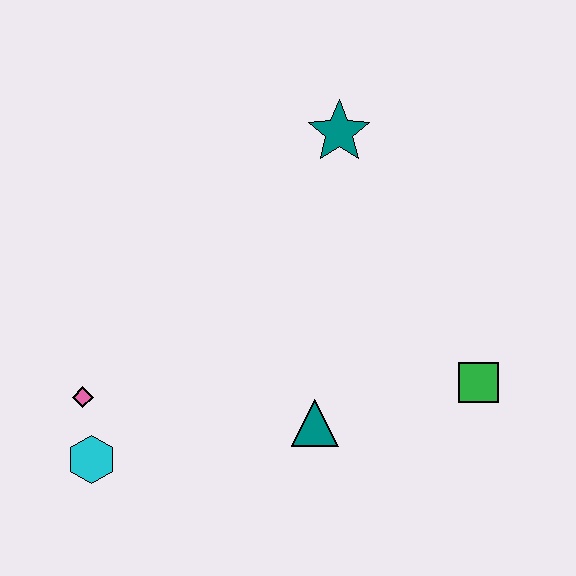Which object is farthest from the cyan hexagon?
The teal star is farthest from the cyan hexagon.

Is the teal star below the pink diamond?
No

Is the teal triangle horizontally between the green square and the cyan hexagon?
Yes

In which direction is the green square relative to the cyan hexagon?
The green square is to the right of the cyan hexagon.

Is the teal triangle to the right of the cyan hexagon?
Yes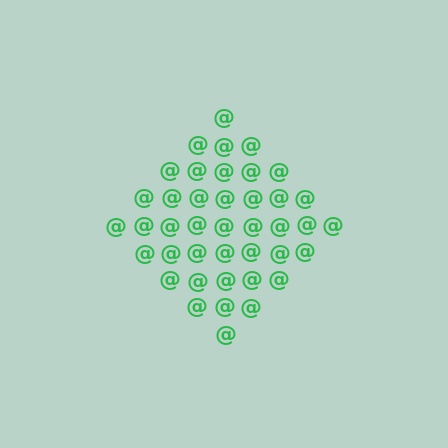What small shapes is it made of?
It is made of small at signs.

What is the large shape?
The large shape is a diamond.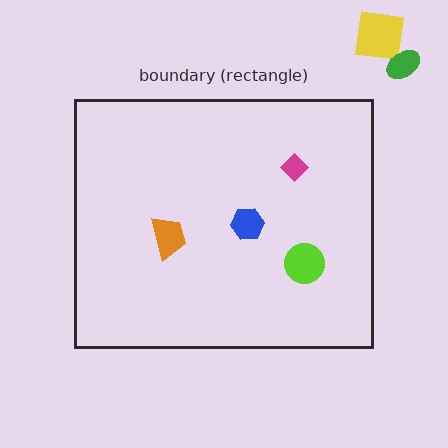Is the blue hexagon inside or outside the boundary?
Inside.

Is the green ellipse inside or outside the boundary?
Outside.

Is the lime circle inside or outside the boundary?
Inside.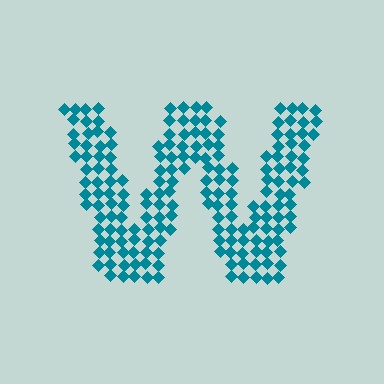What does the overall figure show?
The overall figure shows the letter W.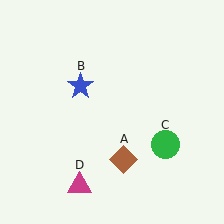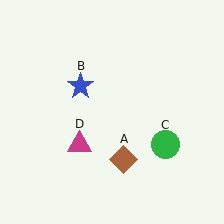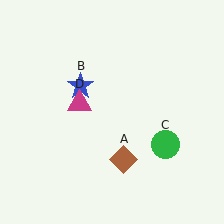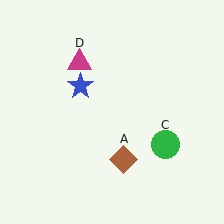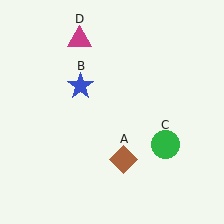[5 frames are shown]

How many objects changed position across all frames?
1 object changed position: magenta triangle (object D).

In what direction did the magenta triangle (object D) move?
The magenta triangle (object D) moved up.